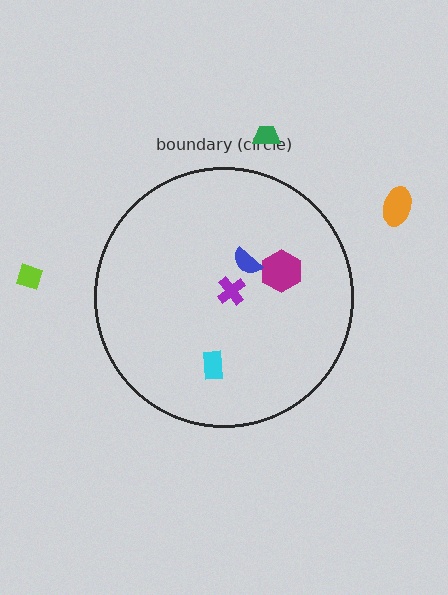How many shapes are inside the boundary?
4 inside, 3 outside.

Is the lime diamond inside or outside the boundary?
Outside.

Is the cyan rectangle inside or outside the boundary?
Inside.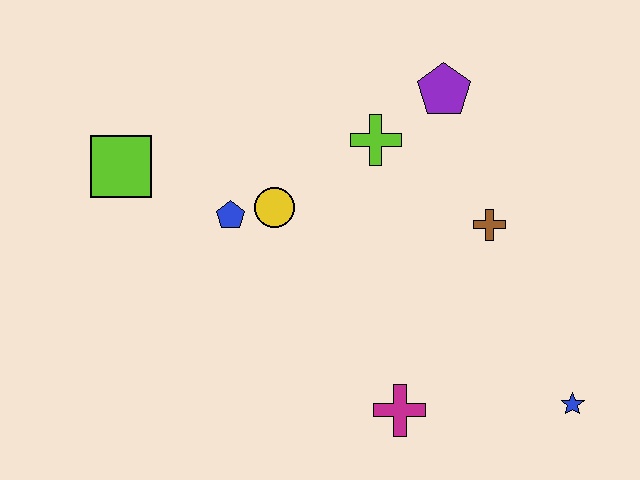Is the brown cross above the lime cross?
No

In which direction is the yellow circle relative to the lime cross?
The yellow circle is to the left of the lime cross.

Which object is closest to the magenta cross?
The blue star is closest to the magenta cross.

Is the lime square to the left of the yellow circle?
Yes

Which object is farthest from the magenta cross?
The lime square is farthest from the magenta cross.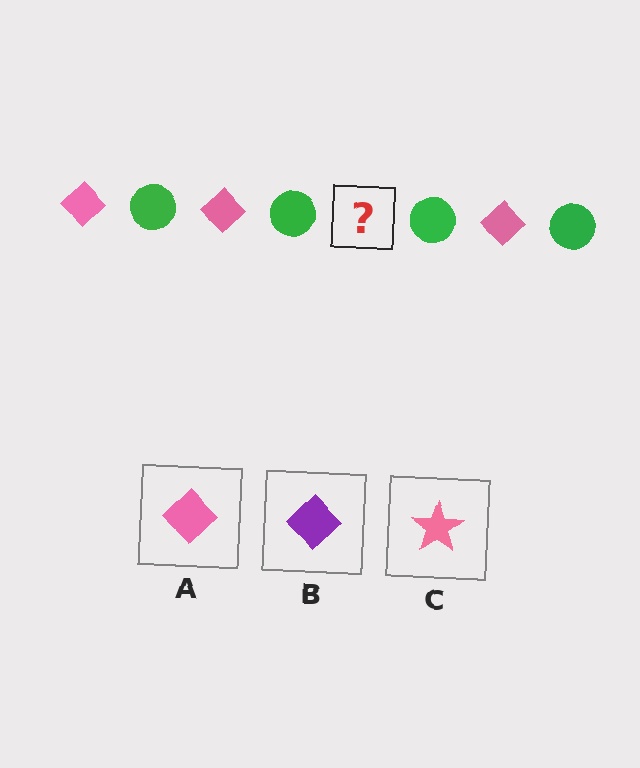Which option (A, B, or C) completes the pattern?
A.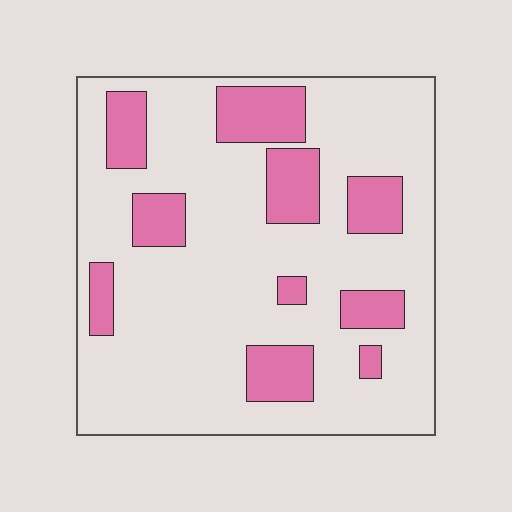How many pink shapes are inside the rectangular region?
10.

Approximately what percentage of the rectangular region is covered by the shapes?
Approximately 20%.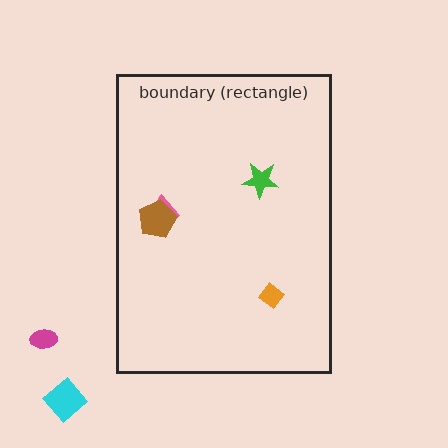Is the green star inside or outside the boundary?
Inside.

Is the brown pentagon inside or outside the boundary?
Inside.